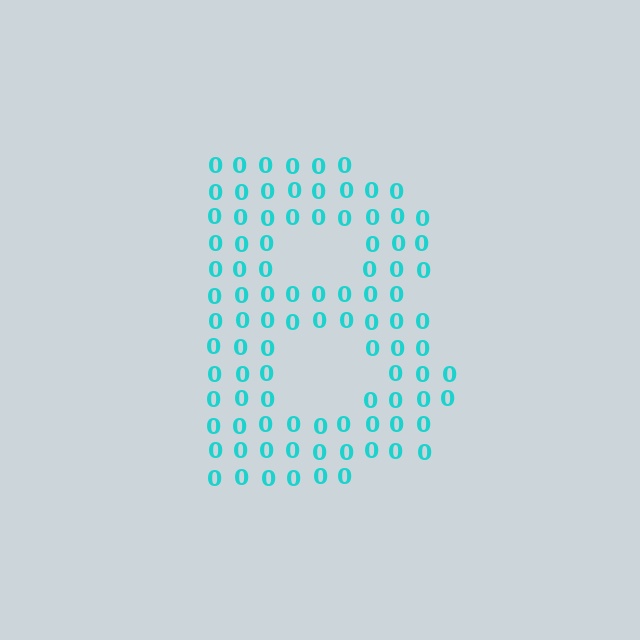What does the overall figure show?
The overall figure shows the letter B.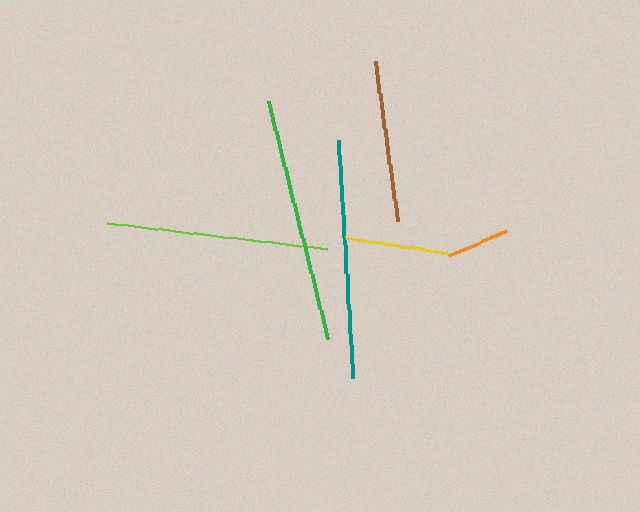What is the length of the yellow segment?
The yellow segment is approximately 102 pixels long.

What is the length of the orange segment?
The orange segment is approximately 64 pixels long.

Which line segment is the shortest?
The orange line is the shortest at approximately 64 pixels.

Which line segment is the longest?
The green line is the longest at approximately 244 pixels.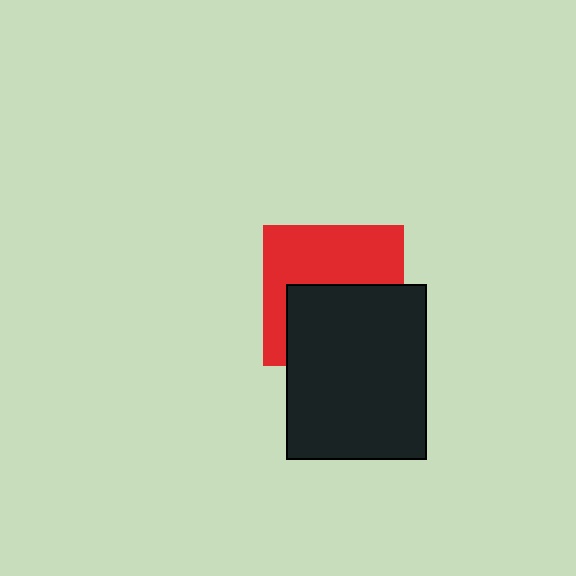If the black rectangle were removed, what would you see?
You would see the complete red square.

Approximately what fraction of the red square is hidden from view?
Roughly 49% of the red square is hidden behind the black rectangle.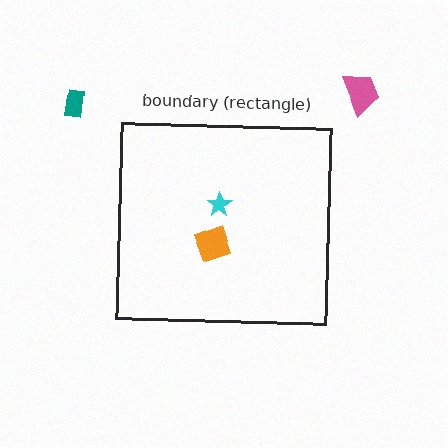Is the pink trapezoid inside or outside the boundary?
Outside.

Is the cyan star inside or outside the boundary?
Inside.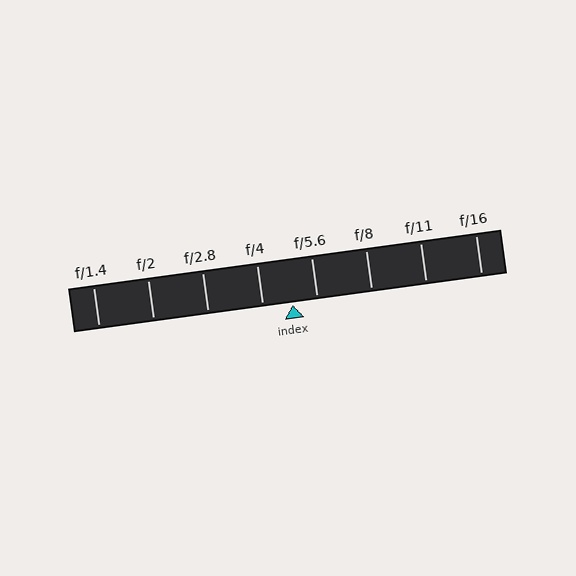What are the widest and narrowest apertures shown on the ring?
The widest aperture shown is f/1.4 and the narrowest is f/16.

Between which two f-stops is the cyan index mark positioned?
The index mark is between f/4 and f/5.6.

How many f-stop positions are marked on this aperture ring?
There are 8 f-stop positions marked.